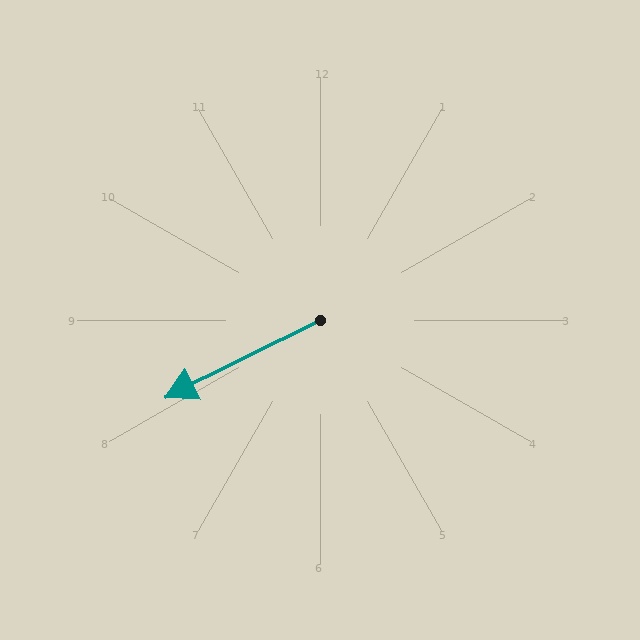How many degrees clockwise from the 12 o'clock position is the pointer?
Approximately 244 degrees.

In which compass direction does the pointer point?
Southwest.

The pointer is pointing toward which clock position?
Roughly 8 o'clock.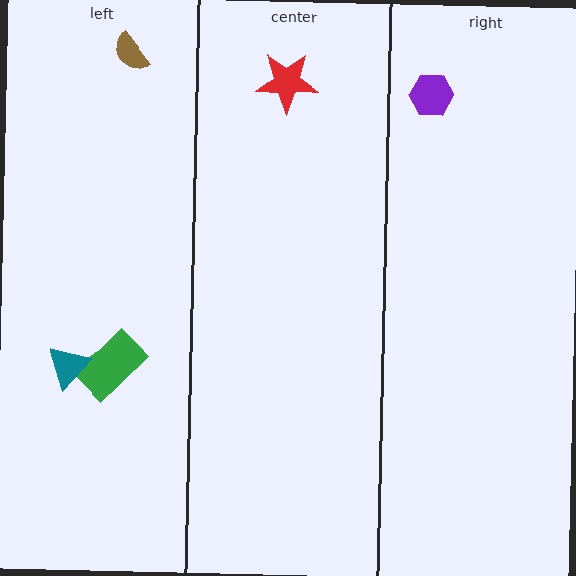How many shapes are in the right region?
1.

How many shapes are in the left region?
3.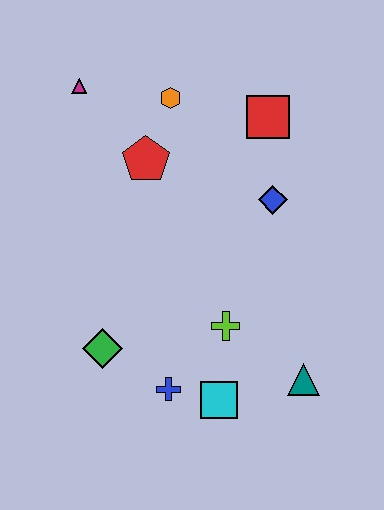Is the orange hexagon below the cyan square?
No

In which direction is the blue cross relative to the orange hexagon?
The blue cross is below the orange hexagon.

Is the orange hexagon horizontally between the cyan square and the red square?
No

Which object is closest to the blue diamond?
The red square is closest to the blue diamond.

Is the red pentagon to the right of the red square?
No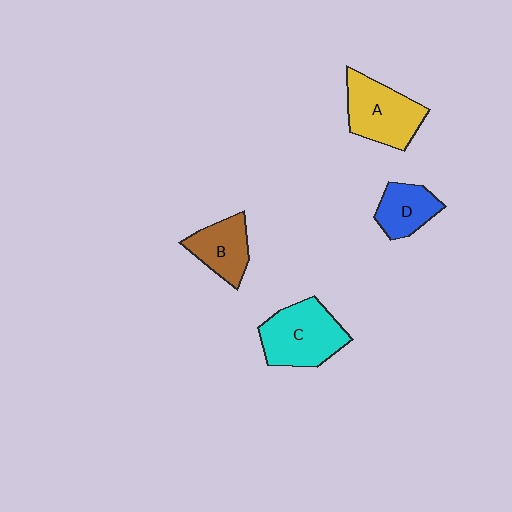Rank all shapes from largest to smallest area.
From largest to smallest: C (cyan), A (yellow), B (brown), D (blue).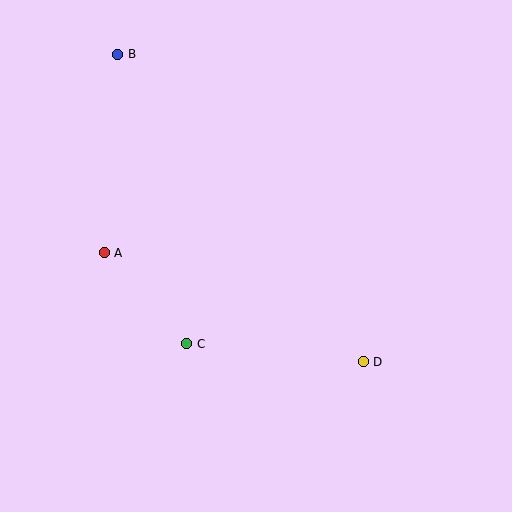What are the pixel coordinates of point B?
Point B is at (118, 54).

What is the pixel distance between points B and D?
The distance between B and D is 393 pixels.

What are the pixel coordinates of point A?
Point A is at (104, 253).